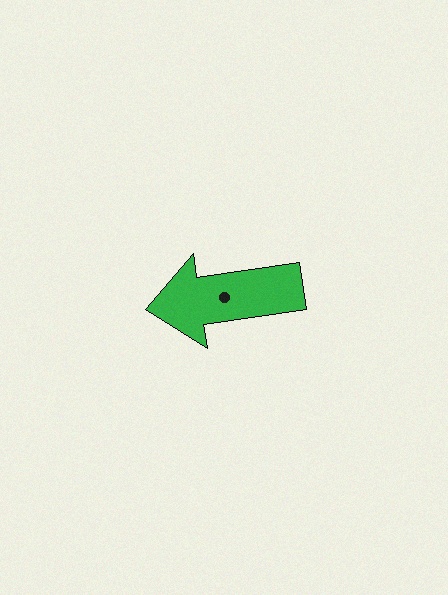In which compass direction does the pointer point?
West.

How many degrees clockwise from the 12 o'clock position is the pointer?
Approximately 262 degrees.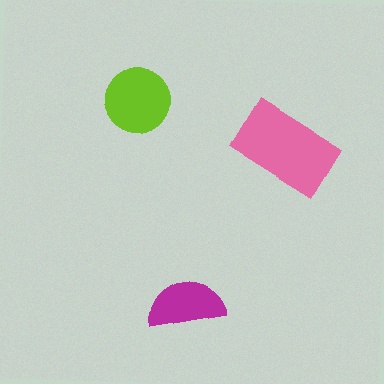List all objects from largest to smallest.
The pink rectangle, the lime circle, the magenta semicircle.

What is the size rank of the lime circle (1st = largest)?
2nd.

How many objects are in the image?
There are 3 objects in the image.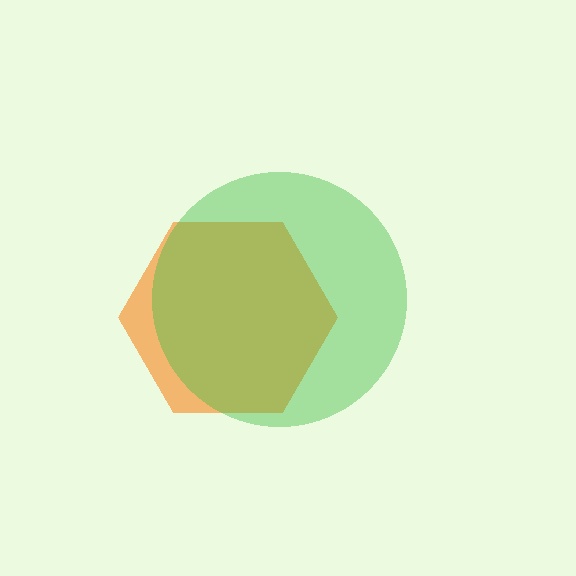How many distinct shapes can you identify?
There are 2 distinct shapes: an orange hexagon, a green circle.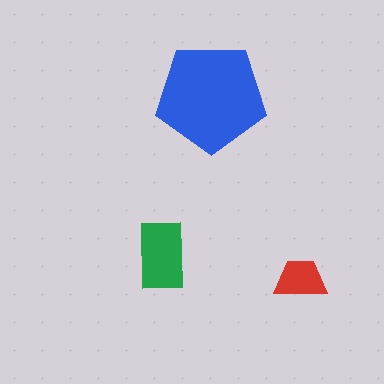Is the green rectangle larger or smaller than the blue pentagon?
Smaller.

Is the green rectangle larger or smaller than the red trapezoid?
Larger.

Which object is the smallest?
The red trapezoid.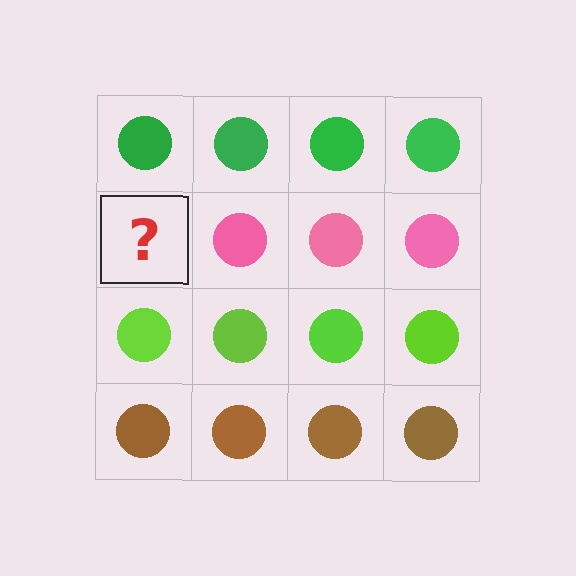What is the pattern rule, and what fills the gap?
The rule is that each row has a consistent color. The gap should be filled with a pink circle.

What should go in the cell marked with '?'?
The missing cell should contain a pink circle.